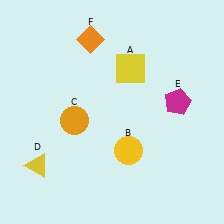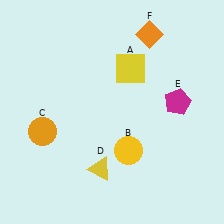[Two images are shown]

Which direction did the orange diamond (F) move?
The orange diamond (F) moved right.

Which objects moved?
The objects that moved are: the orange circle (C), the yellow triangle (D), the orange diamond (F).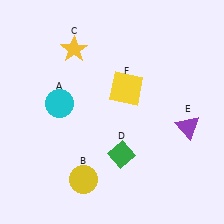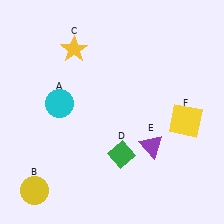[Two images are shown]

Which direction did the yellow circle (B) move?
The yellow circle (B) moved left.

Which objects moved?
The objects that moved are: the yellow circle (B), the purple triangle (E), the yellow square (F).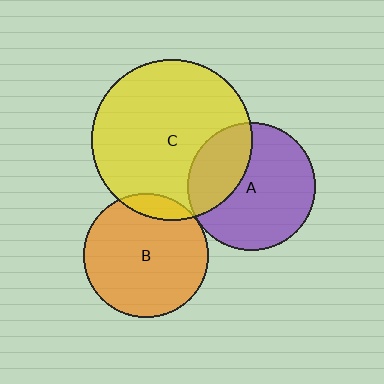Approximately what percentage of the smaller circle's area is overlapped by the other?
Approximately 10%.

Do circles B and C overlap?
Yes.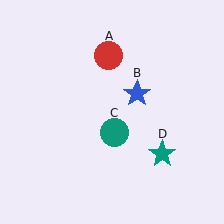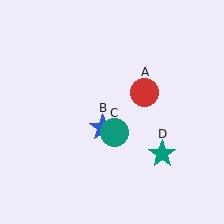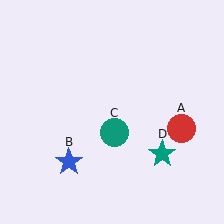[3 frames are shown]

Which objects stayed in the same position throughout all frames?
Teal circle (object C) and teal star (object D) remained stationary.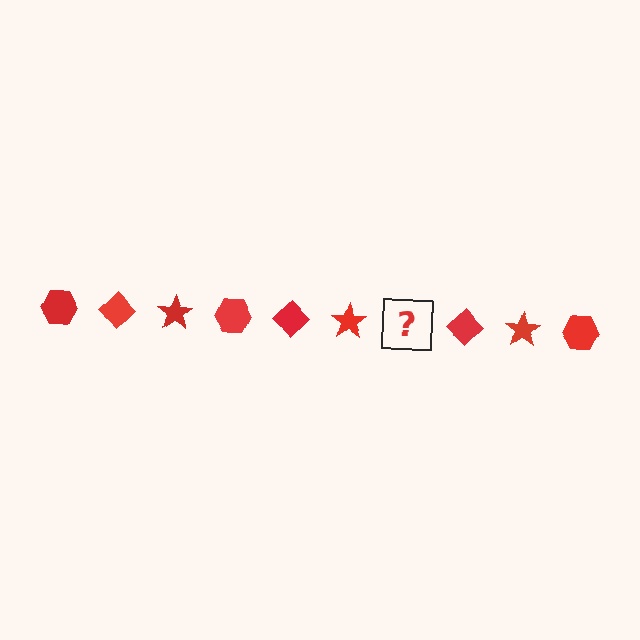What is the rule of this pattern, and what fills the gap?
The rule is that the pattern cycles through hexagon, diamond, star shapes in red. The gap should be filled with a red hexagon.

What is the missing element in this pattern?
The missing element is a red hexagon.